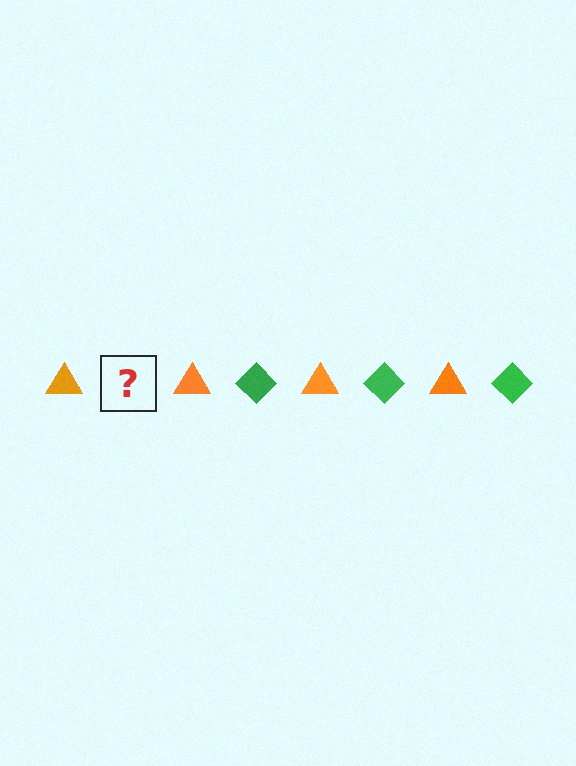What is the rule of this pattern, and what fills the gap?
The rule is that the pattern alternates between orange triangle and green diamond. The gap should be filled with a green diamond.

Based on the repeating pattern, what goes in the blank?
The blank should be a green diamond.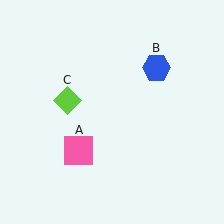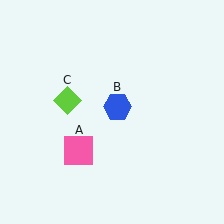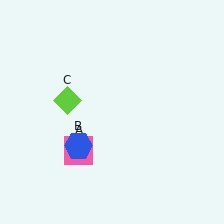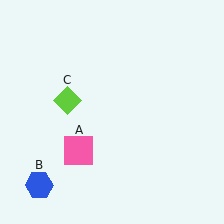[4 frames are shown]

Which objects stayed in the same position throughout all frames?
Pink square (object A) and lime diamond (object C) remained stationary.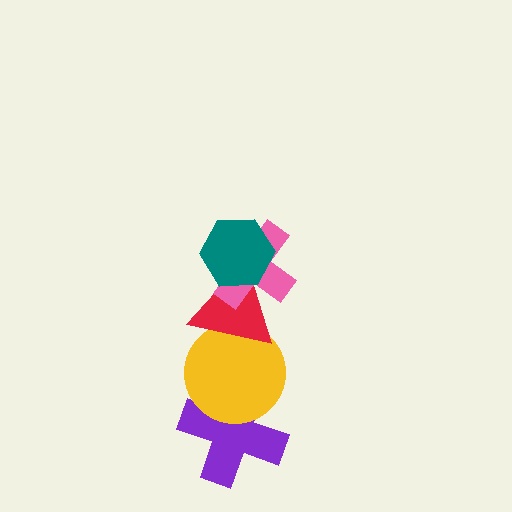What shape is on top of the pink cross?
The teal hexagon is on top of the pink cross.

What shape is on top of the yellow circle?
The red triangle is on top of the yellow circle.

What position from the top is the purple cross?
The purple cross is 5th from the top.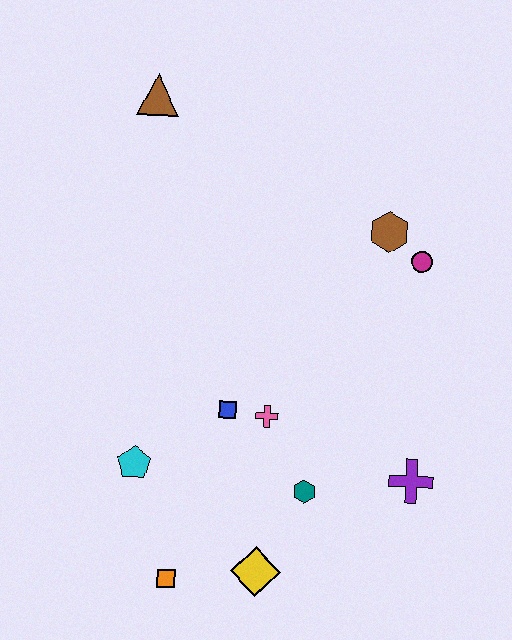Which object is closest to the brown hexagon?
The magenta circle is closest to the brown hexagon.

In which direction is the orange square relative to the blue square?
The orange square is below the blue square.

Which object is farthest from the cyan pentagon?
The brown triangle is farthest from the cyan pentagon.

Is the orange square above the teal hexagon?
No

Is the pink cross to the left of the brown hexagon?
Yes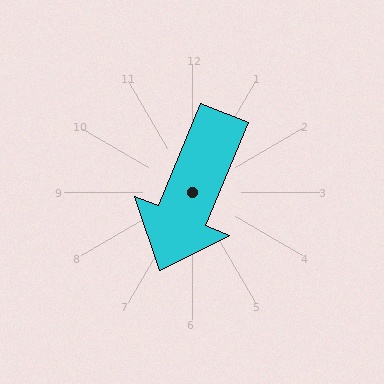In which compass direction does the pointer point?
South.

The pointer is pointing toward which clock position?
Roughly 7 o'clock.